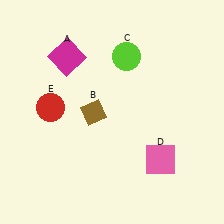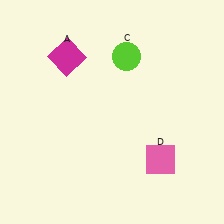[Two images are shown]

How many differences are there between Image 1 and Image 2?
There are 2 differences between the two images.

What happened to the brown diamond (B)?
The brown diamond (B) was removed in Image 2. It was in the bottom-left area of Image 1.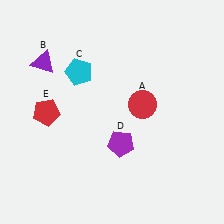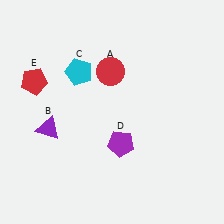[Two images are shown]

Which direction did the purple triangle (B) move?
The purple triangle (B) moved down.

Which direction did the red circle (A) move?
The red circle (A) moved up.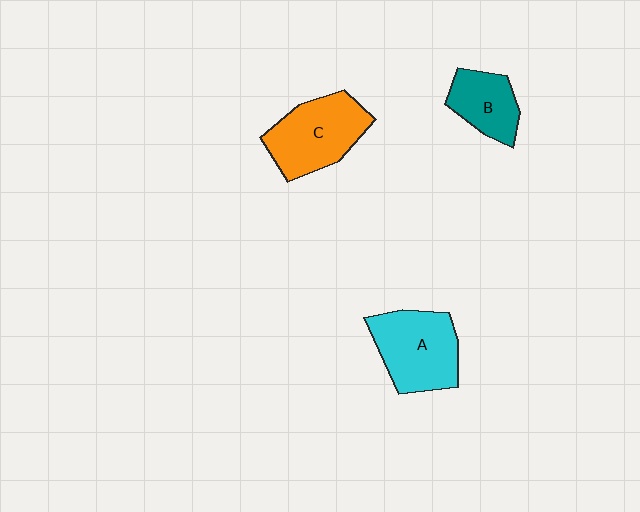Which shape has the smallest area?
Shape B (teal).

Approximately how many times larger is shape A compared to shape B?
Approximately 1.6 times.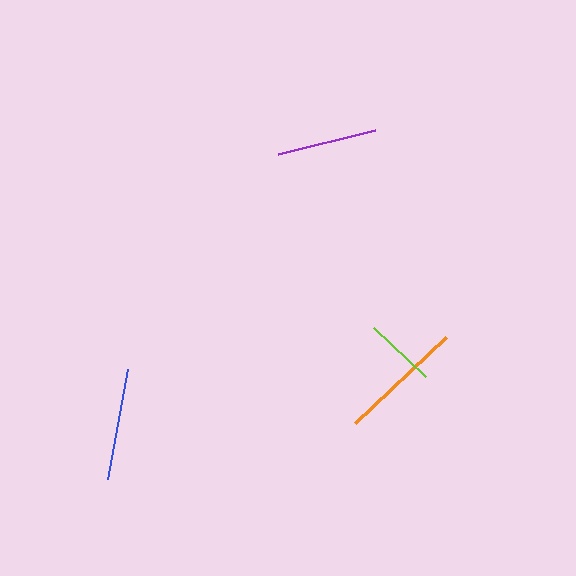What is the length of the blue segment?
The blue segment is approximately 112 pixels long.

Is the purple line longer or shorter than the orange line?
The orange line is longer than the purple line.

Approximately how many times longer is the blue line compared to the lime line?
The blue line is approximately 1.6 times the length of the lime line.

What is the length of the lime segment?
The lime segment is approximately 71 pixels long.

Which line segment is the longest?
The orange line is the longest at approximately 126 pixels.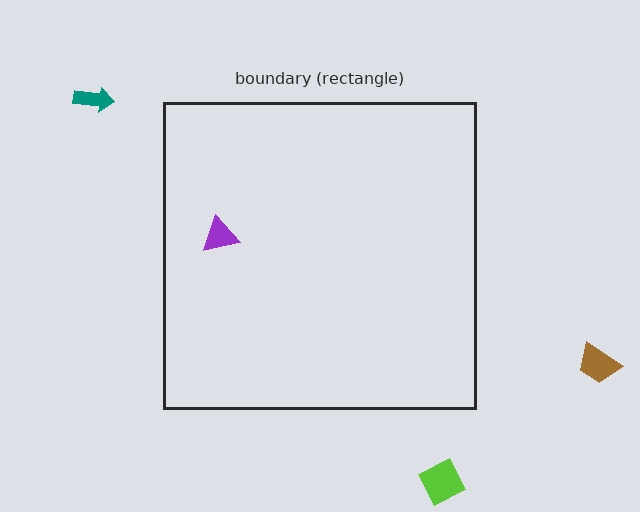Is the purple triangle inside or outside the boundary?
Inside.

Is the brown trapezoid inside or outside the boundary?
Outside.